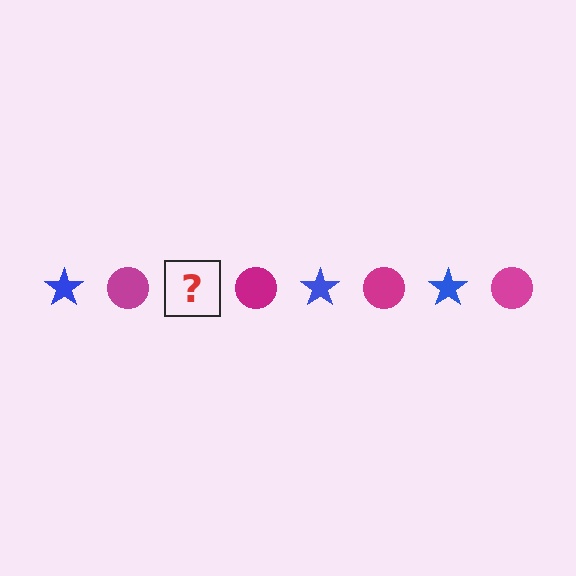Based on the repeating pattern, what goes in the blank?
The blank should be a blue star.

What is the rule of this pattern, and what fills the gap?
The rule is that the pattern alternates between blue star and magenta circle. The gap should be filled with a blue star.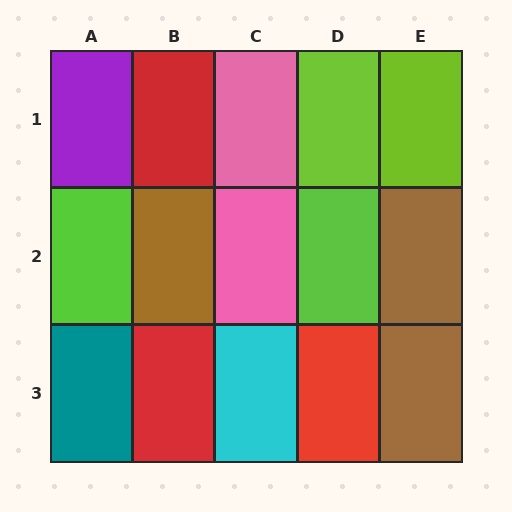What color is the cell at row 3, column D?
Red.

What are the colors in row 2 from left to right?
Lime, brown, pink, lime, brown.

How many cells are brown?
3 cells are brown.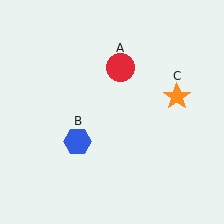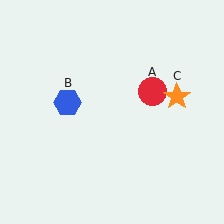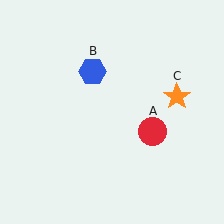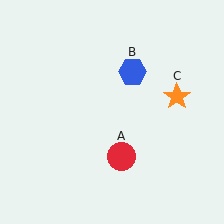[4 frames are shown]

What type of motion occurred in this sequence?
The red circle (object A), blue hexagon (object B) rotated clockwise around the center of the scene.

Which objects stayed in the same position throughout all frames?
Orange star (object C) remained stationary.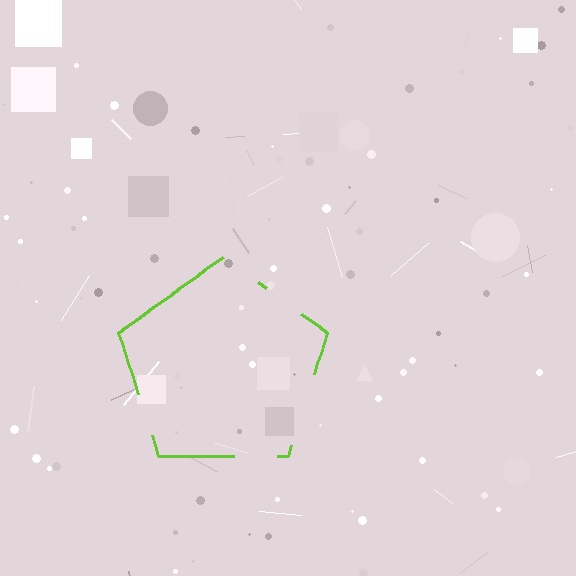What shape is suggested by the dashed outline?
The dashed outline suggests a pentagon.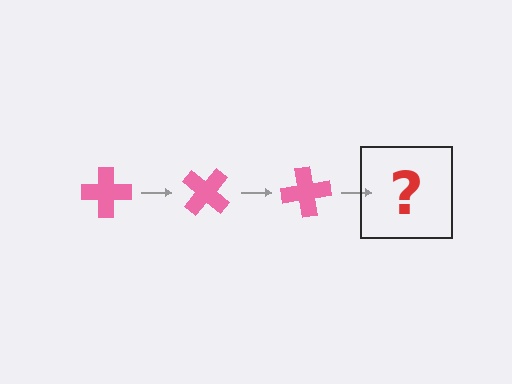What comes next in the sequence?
The next element should be a pink cross rotated 120 degrees.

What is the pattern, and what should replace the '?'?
The pattern is that the cross rotates 40 degrees each step. The '?' should be a pink cross rotated 120 degrees.